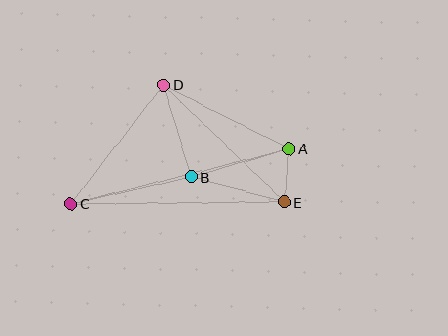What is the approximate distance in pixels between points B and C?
The distance between B and C is approximately 123 pixels.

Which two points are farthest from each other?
Points A and C are farthest from each other.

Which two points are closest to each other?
Points A and E are closest to each other.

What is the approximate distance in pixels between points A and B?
The distance between A and B is approximately 102 pixels.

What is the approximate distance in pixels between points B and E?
The distance between B and E is approximately 97 pixels.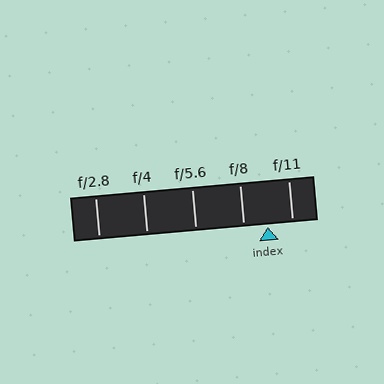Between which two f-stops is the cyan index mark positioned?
The index mark is between f/8 and f/11.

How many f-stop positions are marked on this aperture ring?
There are 5 f-stop positions marked.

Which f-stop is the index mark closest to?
The index mark is closest to f/11.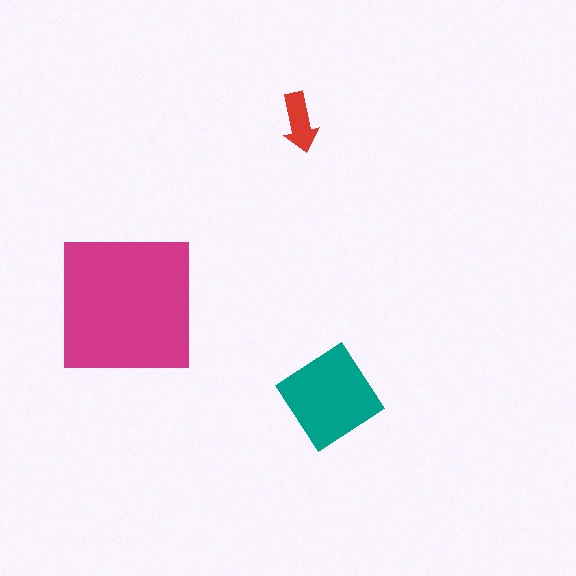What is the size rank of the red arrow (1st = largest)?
3rd.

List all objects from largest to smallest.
The magenta square, the teal diamond, the red arrow.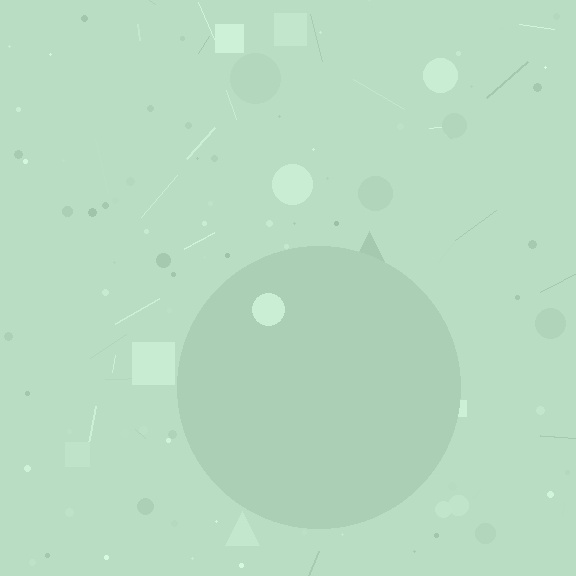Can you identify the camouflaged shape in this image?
The camouflaged shape is a circle.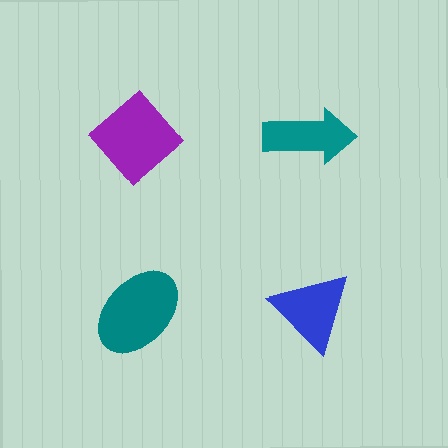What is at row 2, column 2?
A blue triangle.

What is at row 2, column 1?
A teal ellipse.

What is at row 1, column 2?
A teal arrow.